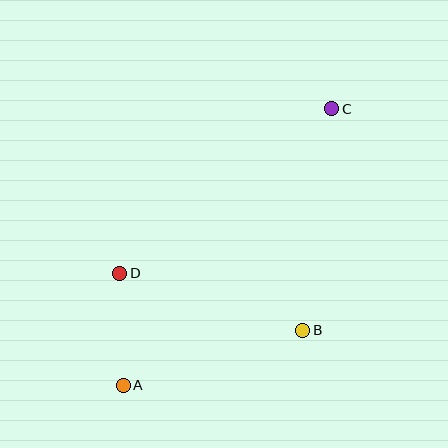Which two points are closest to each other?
Points A and D are closest to each other.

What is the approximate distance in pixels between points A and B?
The distance between A and B is approximately 188 pixels.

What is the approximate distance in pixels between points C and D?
The distance between C and D is approximately 269 pixels.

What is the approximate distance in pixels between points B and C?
The distance between B and C is approximately 223 pixels.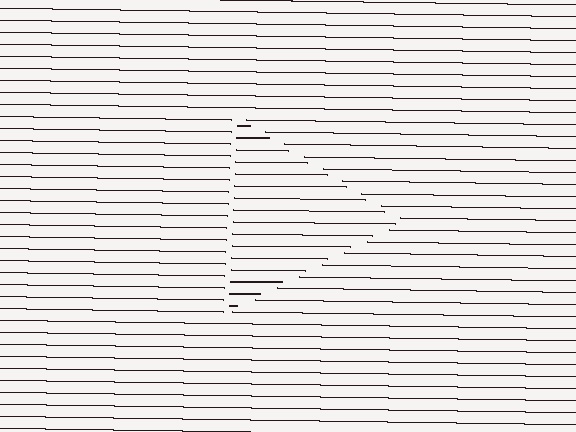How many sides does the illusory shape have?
3 sides — the line-ends trace a triangle.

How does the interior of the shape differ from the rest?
The interior of the shape contains the same grating, shifted by half a period — the contour is defined by the phase discontinuity where line-ends from the inner and outer gratings abut.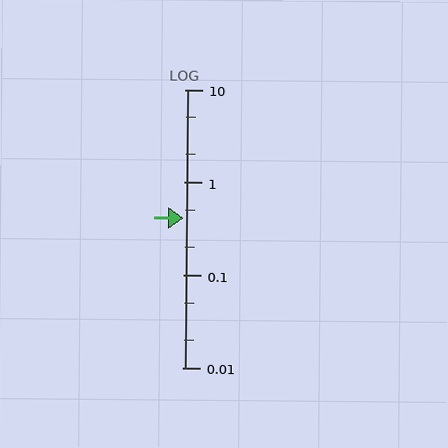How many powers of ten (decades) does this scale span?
The scale spans 3 decades, from 0.01 to 10.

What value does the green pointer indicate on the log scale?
The pointer indicates approximately 0.41.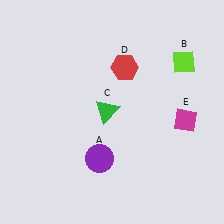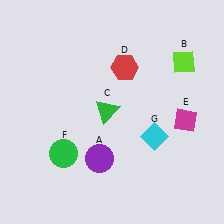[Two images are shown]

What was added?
A green circle (F), a cyan diamond (G) were added in Image 2.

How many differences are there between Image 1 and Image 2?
There are 2 differences between the two images.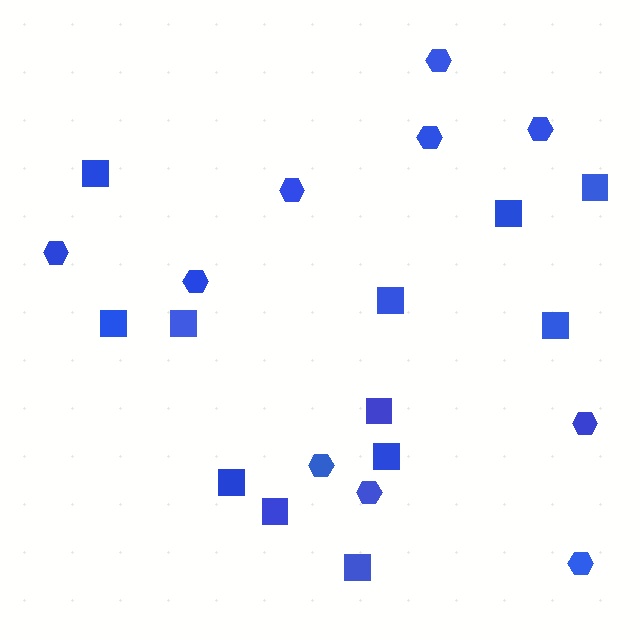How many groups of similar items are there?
There are 2 groups: one group of hexagons (10) and one group of squares (12).